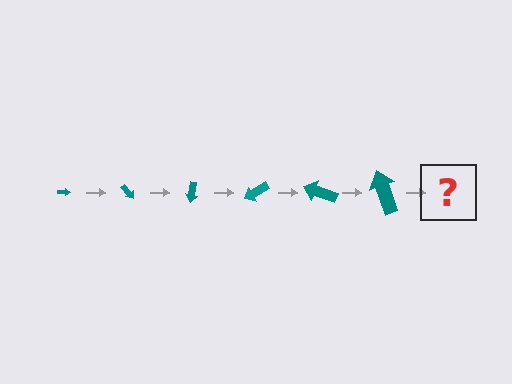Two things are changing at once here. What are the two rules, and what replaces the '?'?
The two rules are that the arrow grows larger each step and it rotates 50 degrees each step. The '?' should be an arrow, larger than the previous one and rotated 300 degrees from the start.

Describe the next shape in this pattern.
It should be an arrow, larger than the previous one and rotated 300 degrees from the start.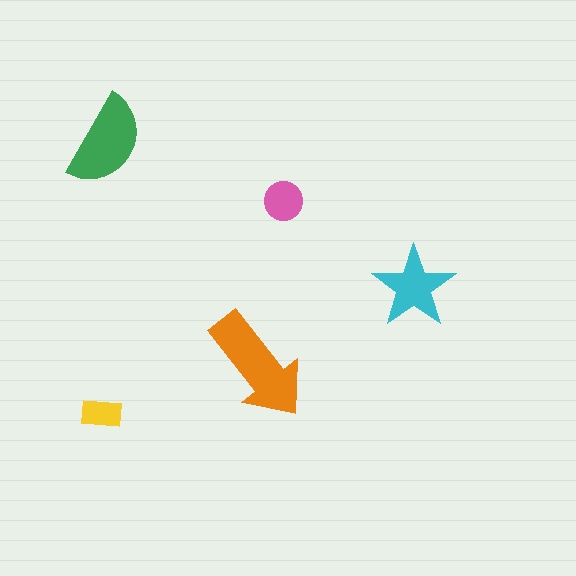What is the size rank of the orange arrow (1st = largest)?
1st.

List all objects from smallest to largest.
The yellow rectangle, the pink circle, the cyan star, the green semicircle, the orange arrow.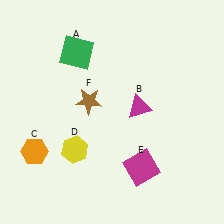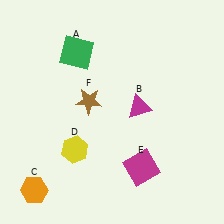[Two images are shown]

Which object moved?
The orange hexagon (C) moved down.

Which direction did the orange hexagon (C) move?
The orange hexagon (C) moved down.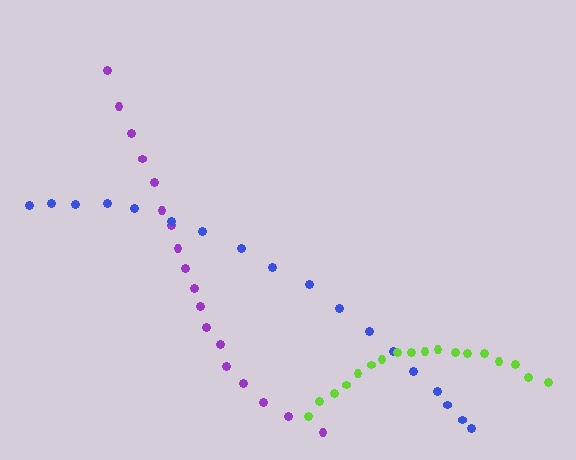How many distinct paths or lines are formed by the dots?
There are 3 distinct paths.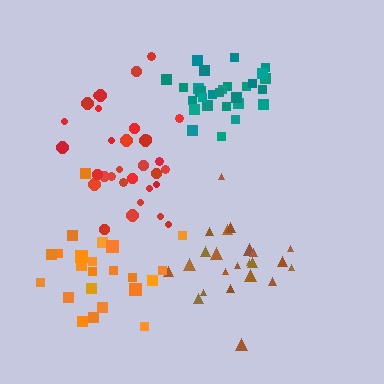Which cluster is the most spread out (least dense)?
Brown.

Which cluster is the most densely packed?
Teal.